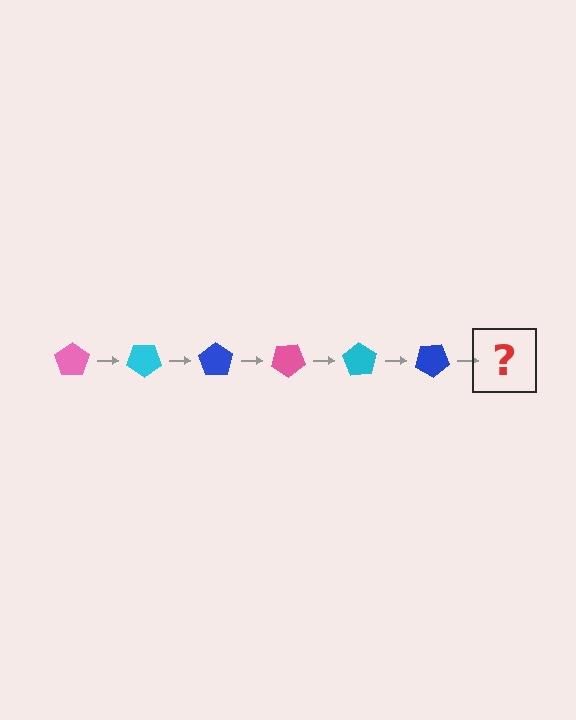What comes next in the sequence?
The next element should be a pink pentagon, rotated 210 degrees from the start.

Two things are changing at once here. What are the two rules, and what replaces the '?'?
The two rules are that it rotates 35 degrees each step and the color cycles through pink, cyan, and blue. The '?' should be a pink pentagon, rotated 210 degrees from the start.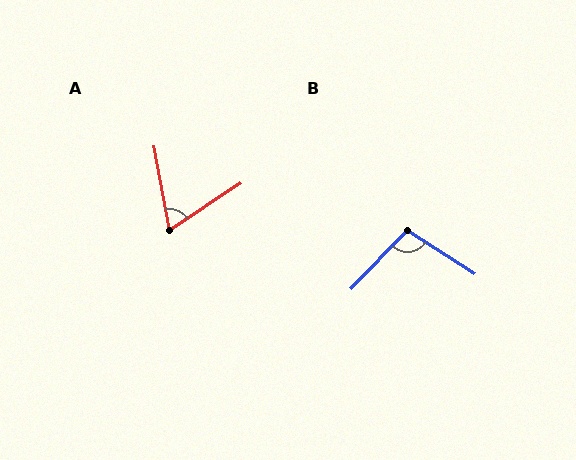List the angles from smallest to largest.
A (67°), B (101°).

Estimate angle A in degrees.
Approximately 67 degrees.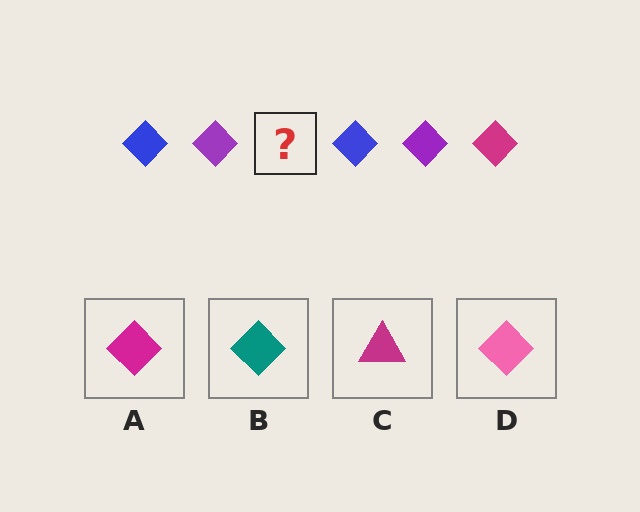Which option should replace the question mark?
Option A.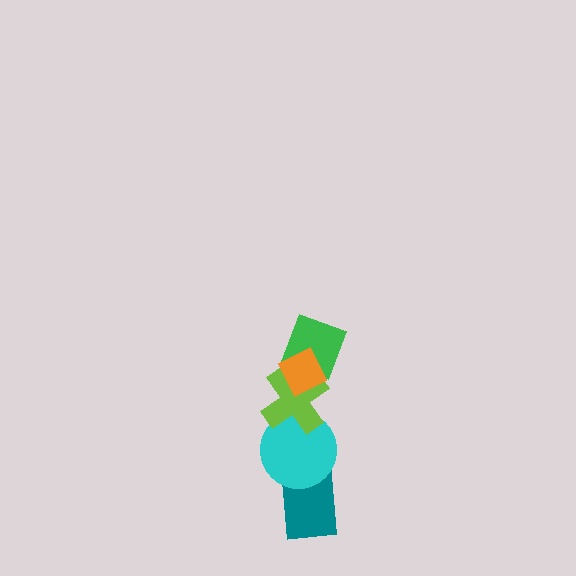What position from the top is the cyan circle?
The cyan circle is 4th from the top.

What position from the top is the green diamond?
The green diamond is 2nd from the top.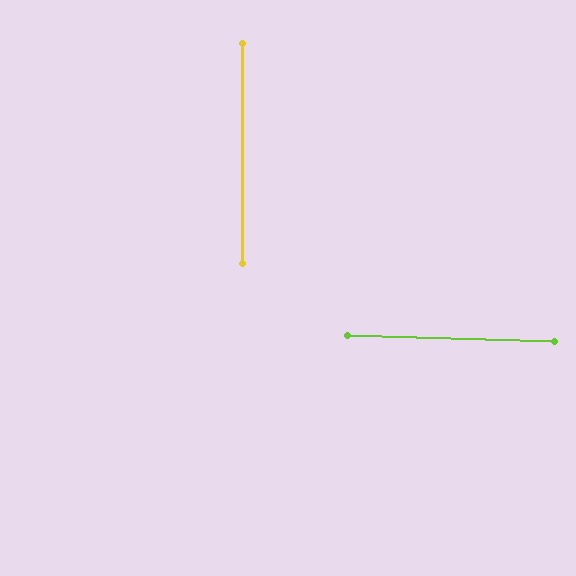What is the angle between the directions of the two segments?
Approximately 89 degrees.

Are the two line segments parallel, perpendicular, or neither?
Perpendicular — they meet at approximately 89°.